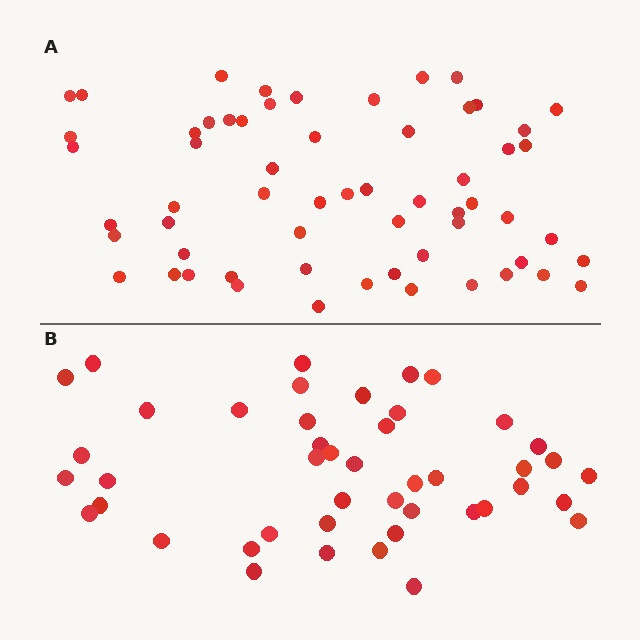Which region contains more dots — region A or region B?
Region A (the top region) has more dots.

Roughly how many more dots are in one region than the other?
Region A has approximately 15 more dots than region B.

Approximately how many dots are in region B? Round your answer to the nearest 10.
About 40 dots. (The exact count is 45, which rounds to 40.)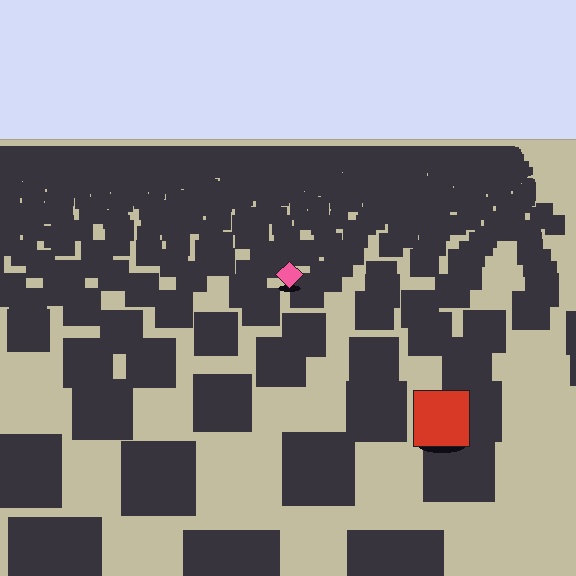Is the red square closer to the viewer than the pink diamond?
Yes. The red square is closer — you can tell from the texture gradient: the ground texture is coarser near it.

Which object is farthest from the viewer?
The pink diamond is farthest from the viewer. It appears smaller and the ground texture around it is denser.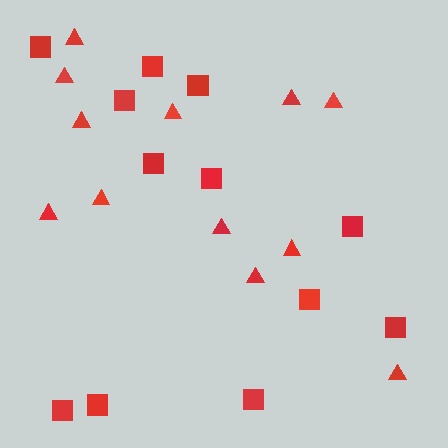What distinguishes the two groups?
There are 2 groups: one group of squares (12) and one group of triangles (12).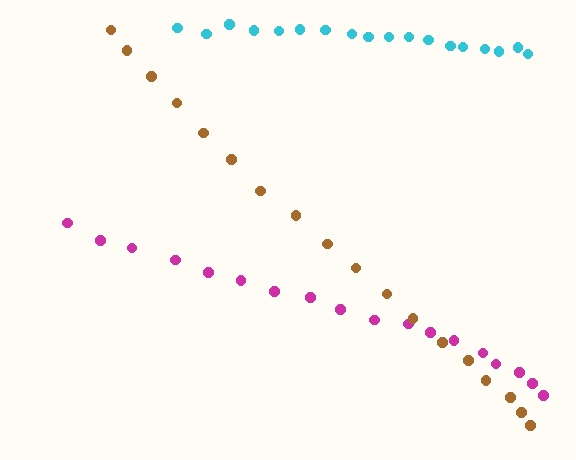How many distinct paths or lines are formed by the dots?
There are 3 distinct paths.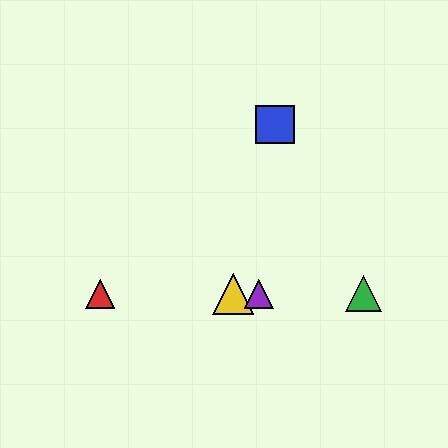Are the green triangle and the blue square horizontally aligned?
No, the green triangle is at y≈294 and the blue square is at y≈125.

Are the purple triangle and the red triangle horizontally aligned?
Yes, both are at y≈294.